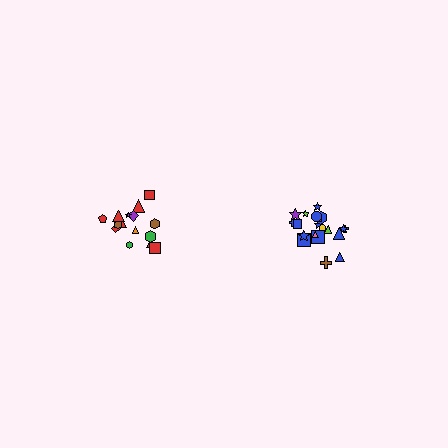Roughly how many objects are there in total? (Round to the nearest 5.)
Roughly 35 objects in total.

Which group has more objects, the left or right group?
The right group.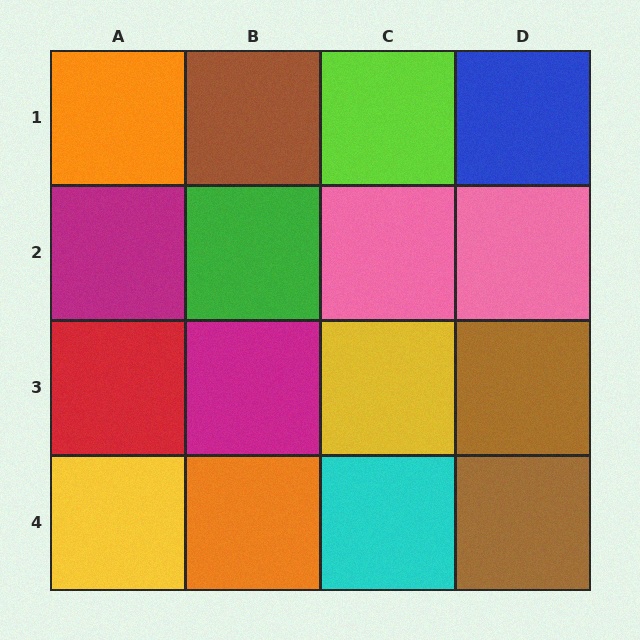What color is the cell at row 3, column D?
Brown.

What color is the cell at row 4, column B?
Orange.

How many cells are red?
1 cell is red.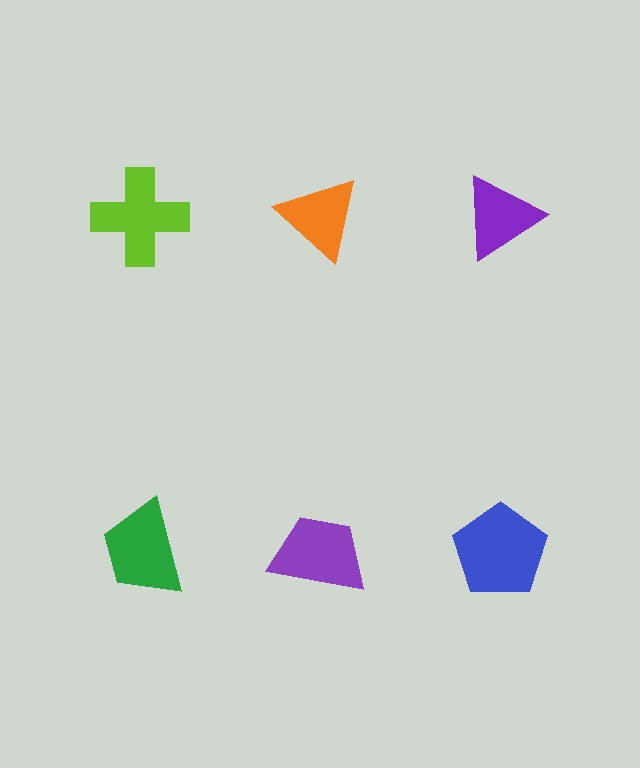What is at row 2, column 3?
A blue pentagon.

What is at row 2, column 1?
A green trapezoid.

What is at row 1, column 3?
A purple triangle.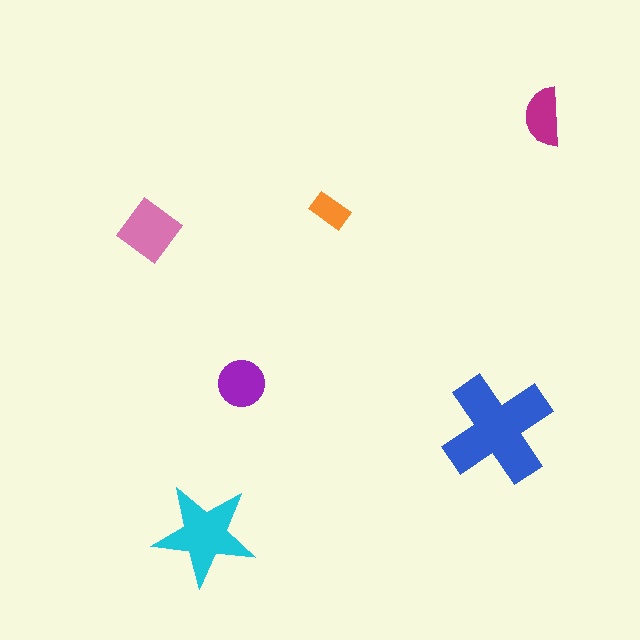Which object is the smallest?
The orange rectangle.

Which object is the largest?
The blue cross.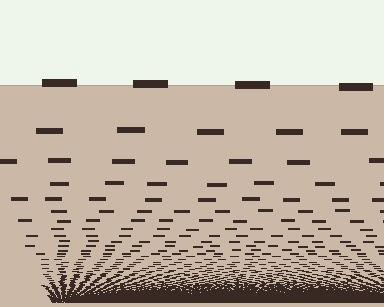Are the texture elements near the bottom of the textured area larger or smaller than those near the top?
Smaller. The gradient is inverted — elements near the bottom are smaller and denser.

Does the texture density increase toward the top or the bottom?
Density increases toward the bottom.